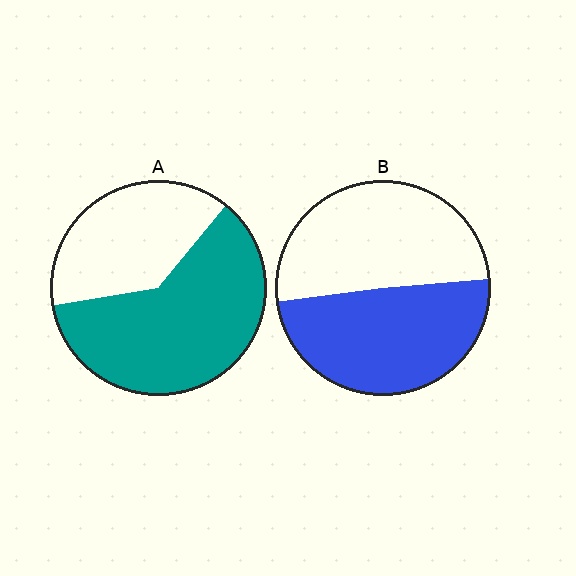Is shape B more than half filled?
Roughly half.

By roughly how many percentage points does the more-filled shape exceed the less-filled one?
By roughly 10 percentage points (A over B).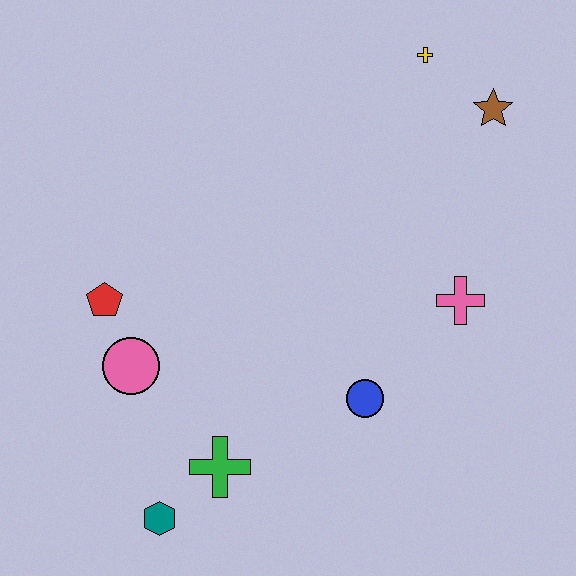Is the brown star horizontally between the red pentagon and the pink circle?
No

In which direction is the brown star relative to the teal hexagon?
The brown star is above the teal hexagon.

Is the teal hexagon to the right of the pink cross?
No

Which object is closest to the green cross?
The teal hexagon is closest to the green cross.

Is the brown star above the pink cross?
Yes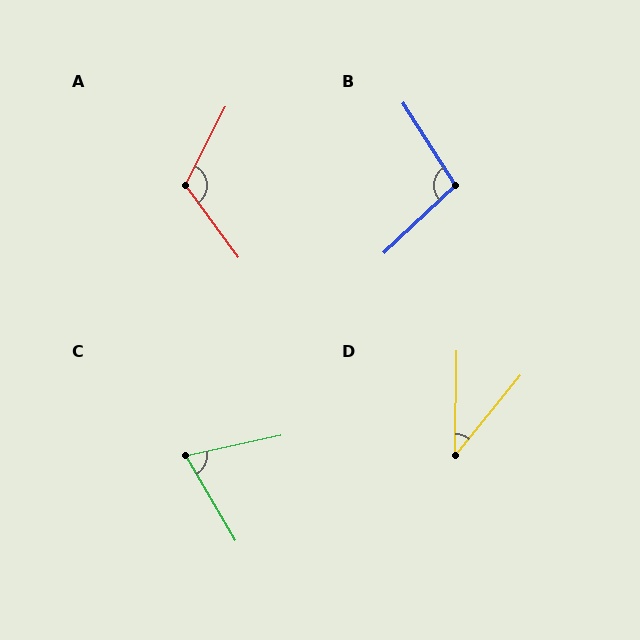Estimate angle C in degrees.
Approximately 72 degrees.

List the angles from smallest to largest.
D (39°), C (72°), B (101°), A (116°).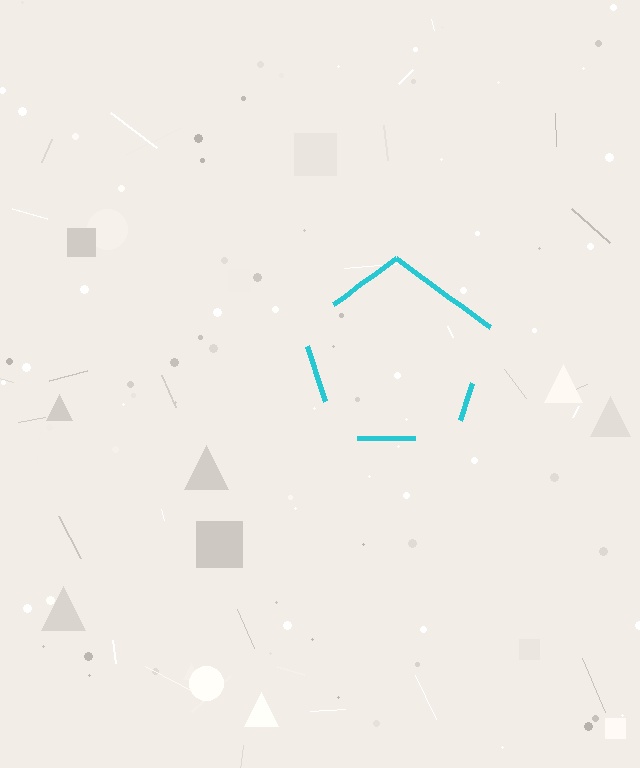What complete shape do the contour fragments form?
The contour fragments form a pentagon.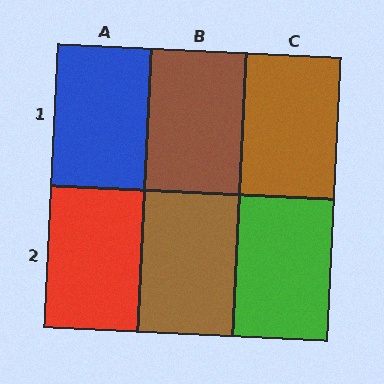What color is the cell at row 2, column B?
Brown.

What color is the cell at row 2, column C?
Green.